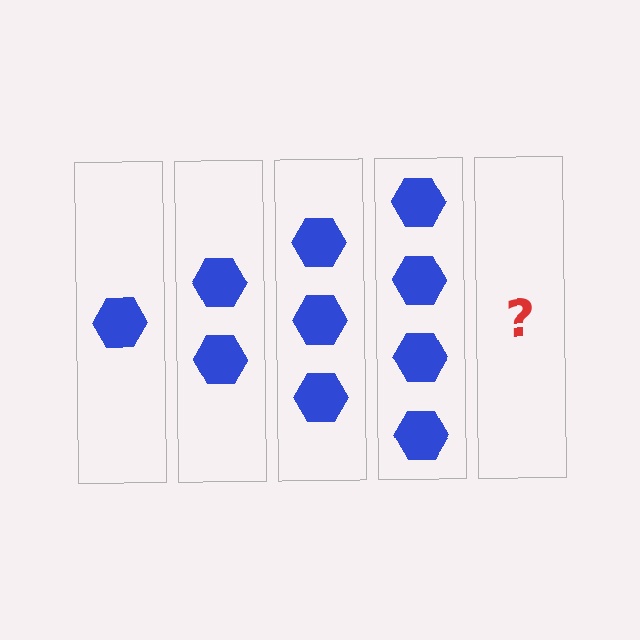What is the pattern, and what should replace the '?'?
The pattern is that each step adds one more hexagon. The '?' should be 5 hexagons.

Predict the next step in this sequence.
The next step is 5 hexagons.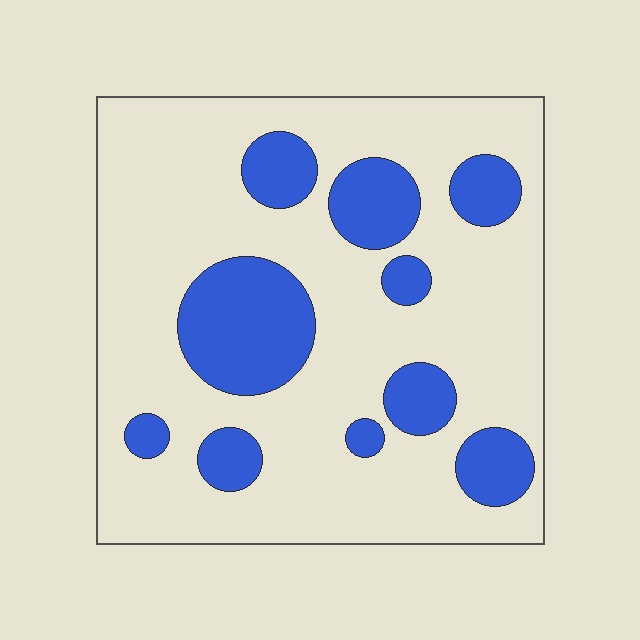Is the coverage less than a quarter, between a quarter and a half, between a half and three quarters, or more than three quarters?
Less than a quarter.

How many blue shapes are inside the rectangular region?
10.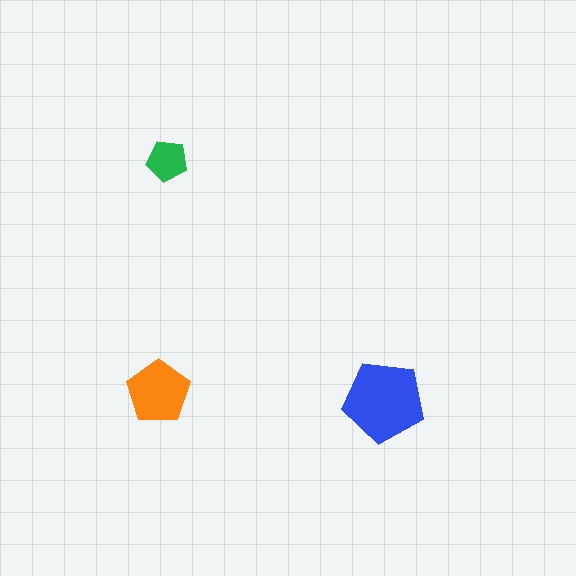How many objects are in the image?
There are 3 objects in the image.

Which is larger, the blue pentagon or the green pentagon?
The blue one.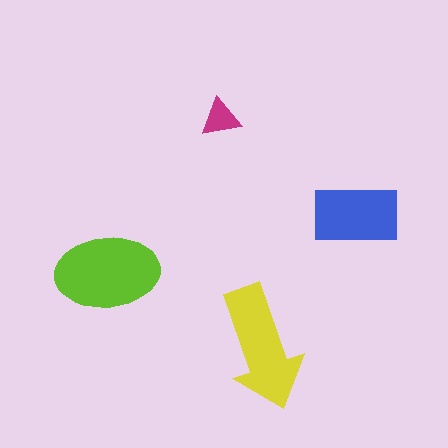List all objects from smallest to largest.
The magenta triangle, the blue rectangle, the yellow arrow, the lime ellipse.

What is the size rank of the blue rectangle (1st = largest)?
3rd.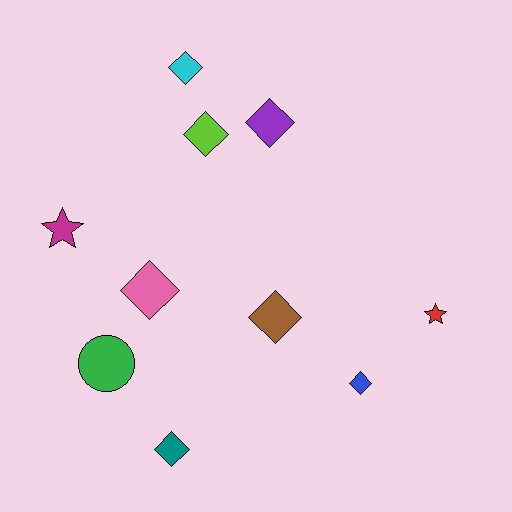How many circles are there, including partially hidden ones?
There is 1 circle.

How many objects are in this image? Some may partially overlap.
There are 10 objects.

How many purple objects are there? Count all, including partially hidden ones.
There is 1 purple object.